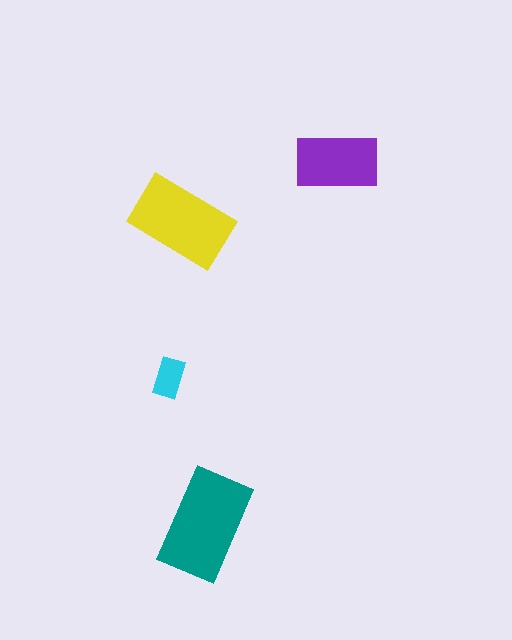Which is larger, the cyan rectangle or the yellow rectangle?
The yellow one.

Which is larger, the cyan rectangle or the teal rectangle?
The teal one.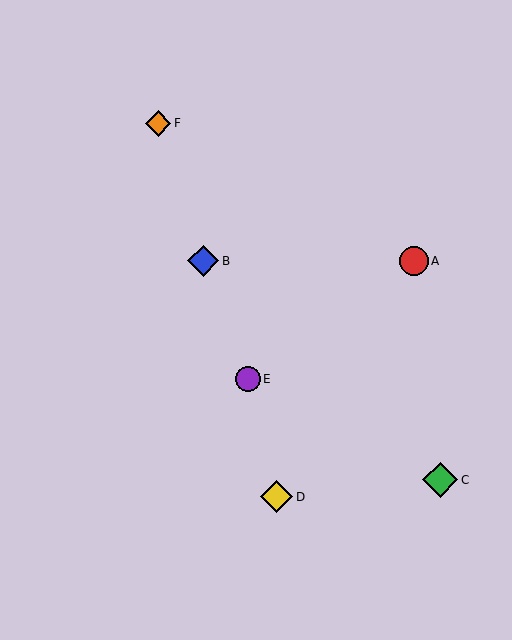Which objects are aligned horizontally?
Objects A, B are aligned horizontally.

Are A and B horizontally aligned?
Yes, both are at y≈261.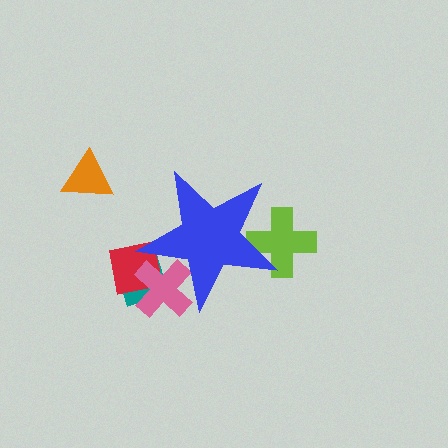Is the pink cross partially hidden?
Yes, the pink cross is partially hidden behind the blue star.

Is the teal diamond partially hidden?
Yes, the teal diamond is partially hidden behind the blue star.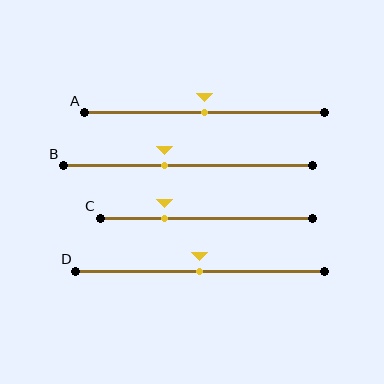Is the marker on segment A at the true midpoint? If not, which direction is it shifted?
Yes, the marker on segment A is at the true midpoint.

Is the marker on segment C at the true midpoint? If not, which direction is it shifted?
No, the marker on segment C is shifted to the left by about 20% of the segment length.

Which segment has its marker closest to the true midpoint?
Segment A has its marker closest to the true midpoint.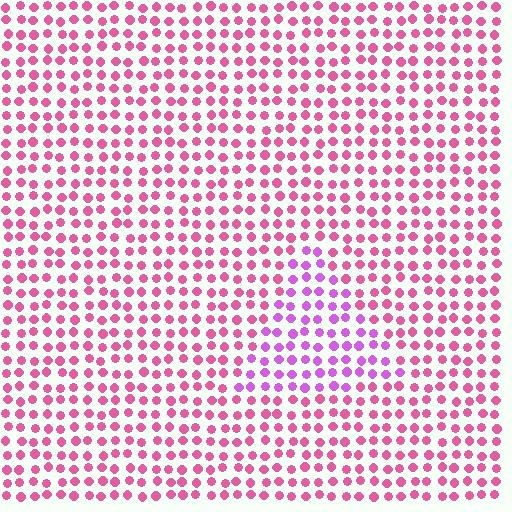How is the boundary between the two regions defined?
The boundary is defined purely by a slight shift in hue (about 37 degrees). Spacing, size, and orientation are identical on both sides.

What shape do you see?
I see a triangle.